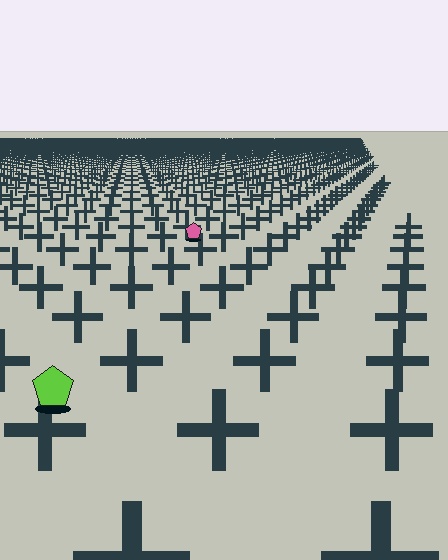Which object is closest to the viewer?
The lime pentagon is closest. The texture marks near it are larger and more spread out.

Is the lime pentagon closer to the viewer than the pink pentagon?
Yes. The lime pentagon is closer — you can tell from the texture gradient: the ground texture is coarser near it.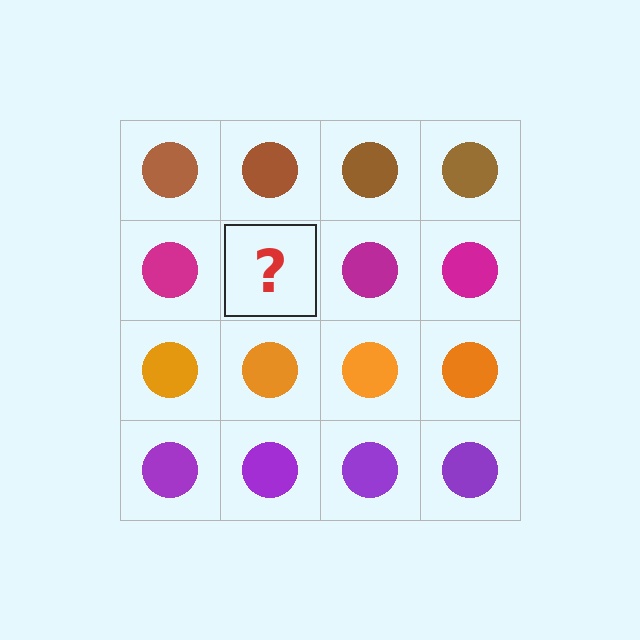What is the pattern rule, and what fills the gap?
The rule is that each row has a consistent color. The gap should be filled with a magenta circle.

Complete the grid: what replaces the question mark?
The question mark should be replaced with a magenta circle.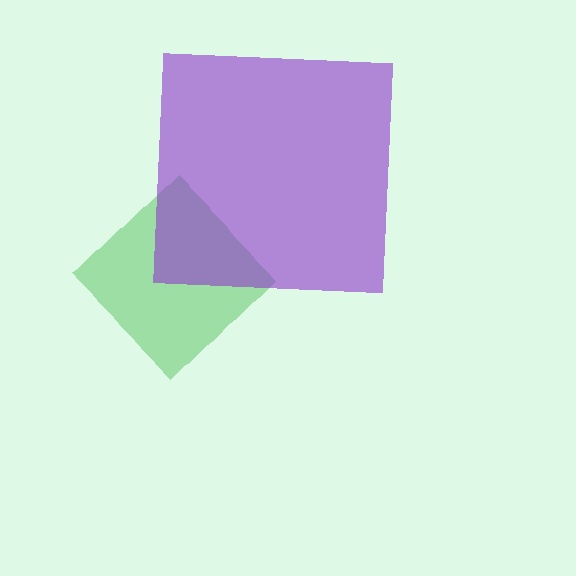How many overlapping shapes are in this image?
There are 2 overlapping shapes in the image.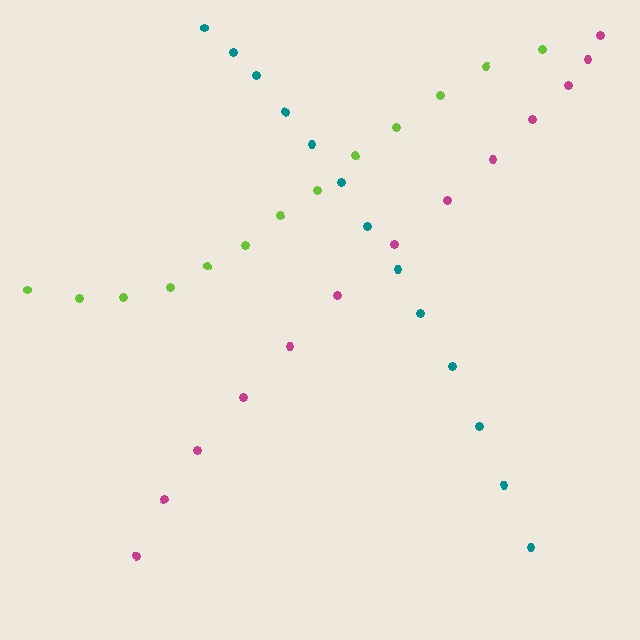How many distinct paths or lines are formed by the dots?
There are 3 distinct paths.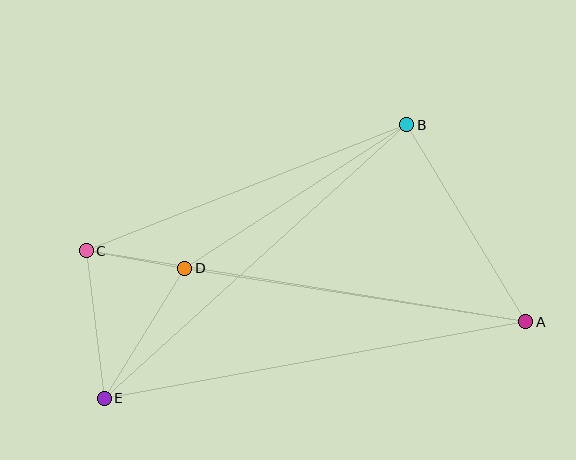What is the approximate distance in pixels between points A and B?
The distance between A and B is approximately 230 pixels.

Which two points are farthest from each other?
Points A and C are farthest from each other.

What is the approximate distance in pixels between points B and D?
The distance between B and D is approximately 265 pixels.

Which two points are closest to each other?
Points C and D are closest to each other.